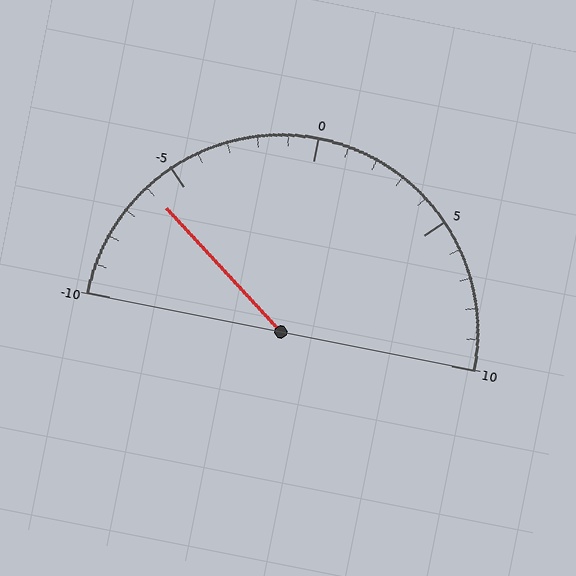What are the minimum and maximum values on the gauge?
The gauge ranges from -10 to 10.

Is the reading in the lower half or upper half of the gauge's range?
The reading is in the lower half of the range (-10 to 10).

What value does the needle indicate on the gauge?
The needle indicates approximately -6.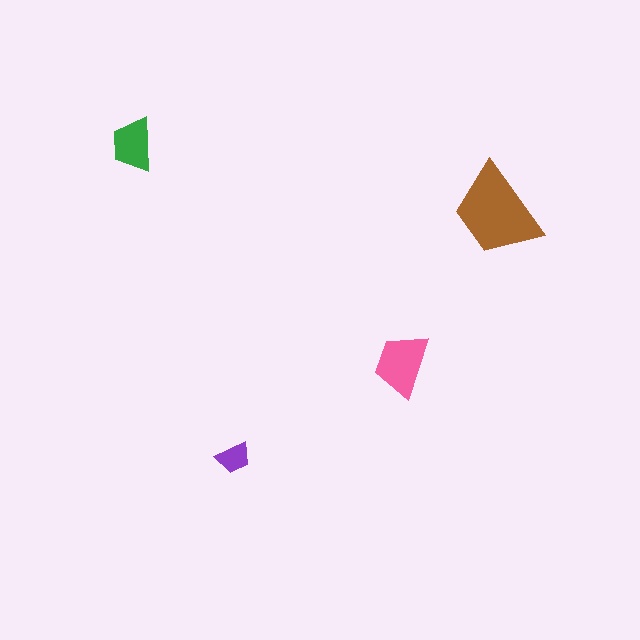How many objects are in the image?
There are 4 objects in the image.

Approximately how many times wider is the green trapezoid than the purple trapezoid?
About 1.5 times wider.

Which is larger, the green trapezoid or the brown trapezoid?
The brown one.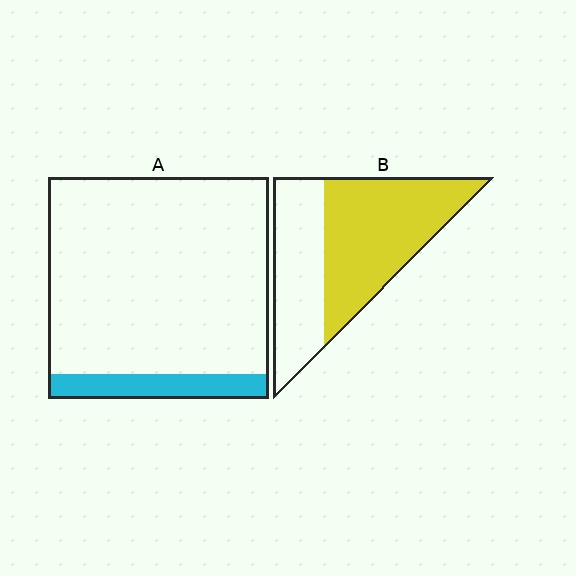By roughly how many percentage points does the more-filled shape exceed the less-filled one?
By roughly 50 percentage points (B over A).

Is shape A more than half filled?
No.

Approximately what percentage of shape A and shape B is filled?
A is approximately 10% and B is approximately 60%.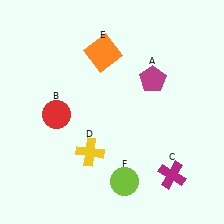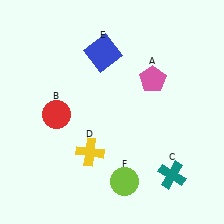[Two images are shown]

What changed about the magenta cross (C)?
In Image 1, C is magenta. In Image 2, it changed to teal.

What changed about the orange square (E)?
In Image 1, E is orange. In Image 2, it changed to blue.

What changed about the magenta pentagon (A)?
In Image 1, A is magenta. In Image 2, it changed to pink.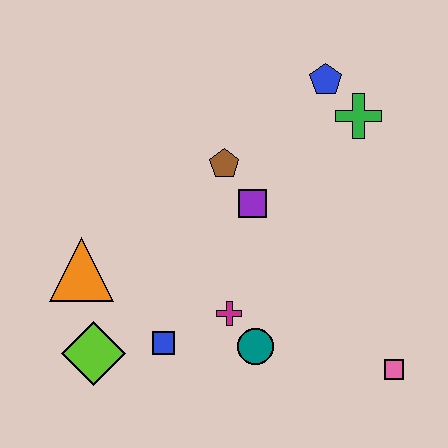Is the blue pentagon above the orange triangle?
Yes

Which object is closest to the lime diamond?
The blue square is closest to the lime diamond.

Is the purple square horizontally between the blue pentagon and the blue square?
Yes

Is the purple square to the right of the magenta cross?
Yes